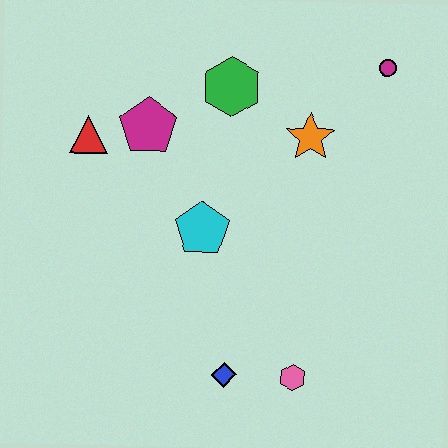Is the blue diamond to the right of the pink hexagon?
No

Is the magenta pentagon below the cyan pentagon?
No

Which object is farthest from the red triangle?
The pink hexagon is farthest from the red triangle.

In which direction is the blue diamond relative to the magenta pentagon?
The blue diamond is below the magenta pentagon.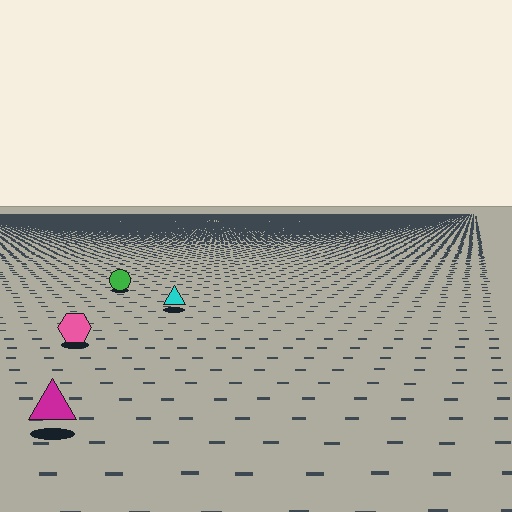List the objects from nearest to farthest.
From nearest to farthest: the magenta triangle, the pink hexagon, the cyan triangle, the green circle.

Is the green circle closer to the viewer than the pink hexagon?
No. The pink hexagon is closer — you can tell from the texture gradient: the ground texture is coarser near it.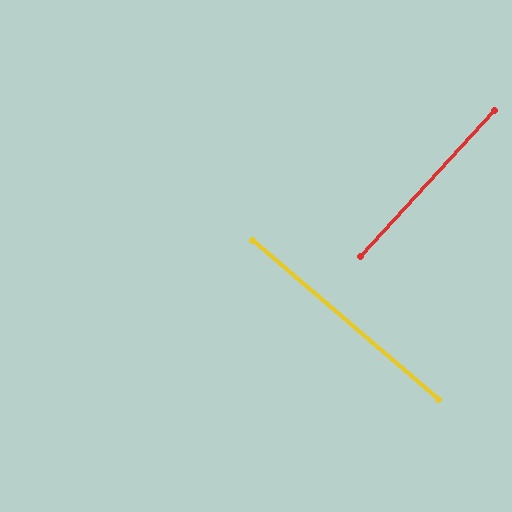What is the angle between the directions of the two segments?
Approximately 88 degrees.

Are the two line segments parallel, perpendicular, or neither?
Perpendicular — they meet at approximately 88°.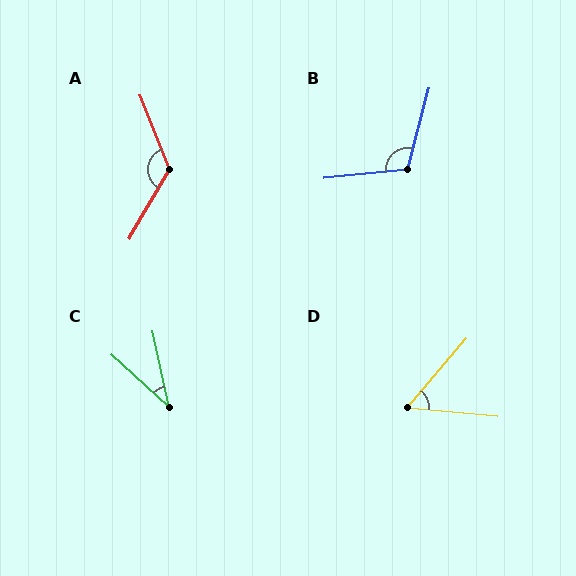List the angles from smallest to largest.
C (36°), D (55°), B (111°), A (128°).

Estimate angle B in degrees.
Approximately 111 degrees.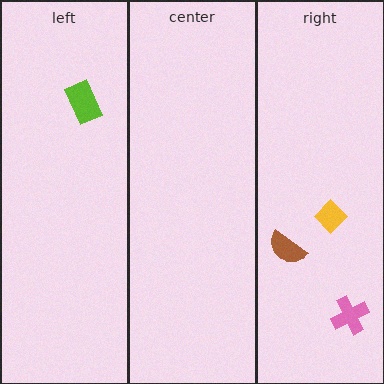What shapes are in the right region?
The brown semicircle, the yellow diamond, the pink cross.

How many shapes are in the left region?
1.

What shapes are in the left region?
The lime rectangle.